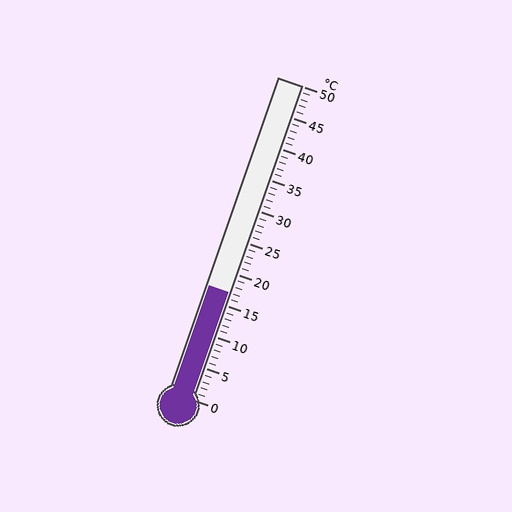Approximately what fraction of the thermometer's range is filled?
The thermometer is filled to approximately 35% of its range.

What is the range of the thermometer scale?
The thermometer scale ranges from 0°C to 50°C.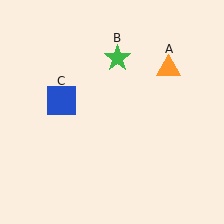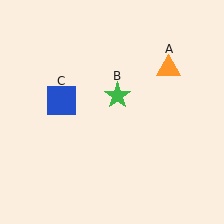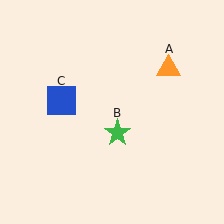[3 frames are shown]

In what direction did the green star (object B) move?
The green star (object B) moved down.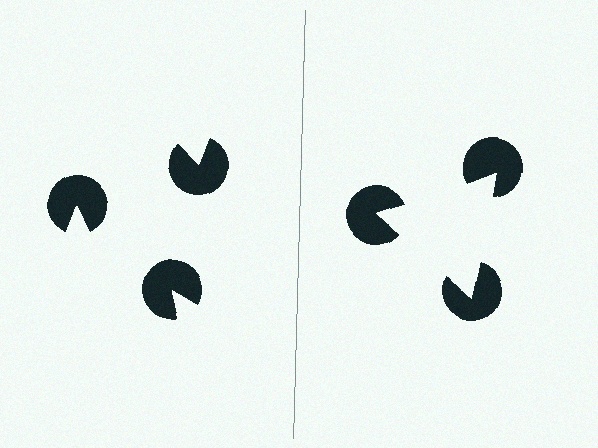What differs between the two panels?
The pac-man discs are positioned identically on both sides; only the wedge orientations differ. On the right they align to a triangle; on the left they are misaligned.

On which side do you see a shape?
An illusory triangle appears on the right side. On the left side the wedge cuts are rotated, so no coherent shape forms.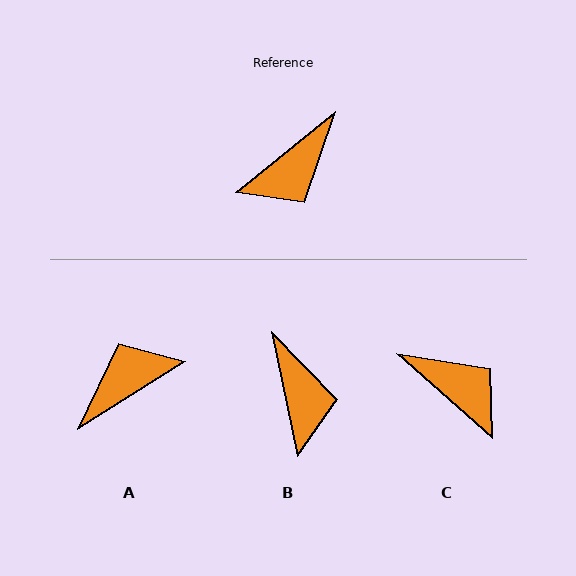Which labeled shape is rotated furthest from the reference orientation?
A, about 173 degrees away.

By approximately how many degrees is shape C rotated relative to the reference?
Approximately 99 degrees counter-clockwise.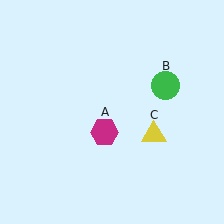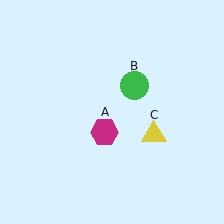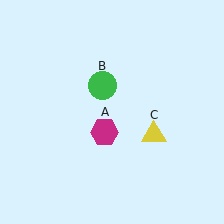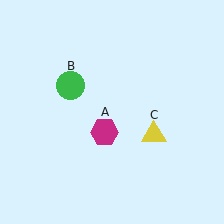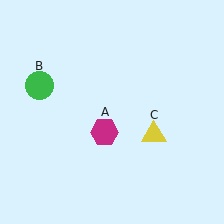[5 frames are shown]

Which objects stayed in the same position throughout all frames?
Magenta hexagon (object A) and yellow triangle (object C) remained stationary.